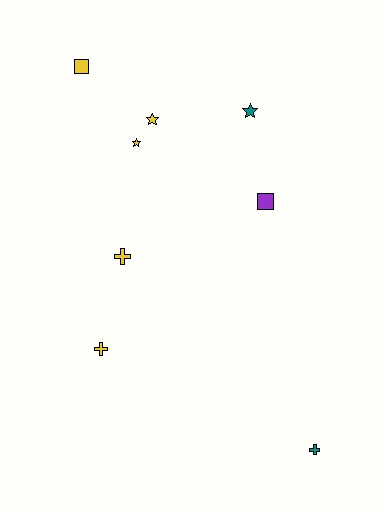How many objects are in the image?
There are 8 objects.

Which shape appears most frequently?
Star, with 3 objects.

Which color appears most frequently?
Yellow, with 5 objects.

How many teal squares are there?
There are no teal squares.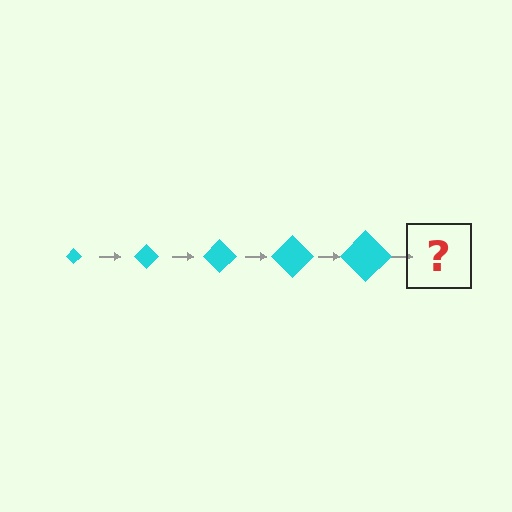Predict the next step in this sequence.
The next step is a cyan diamond, larger than the previous one.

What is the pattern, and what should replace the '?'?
The pattern is that the diamond gets progressively larger each step. The '?' should be a cyan diamond, larger than the previous one.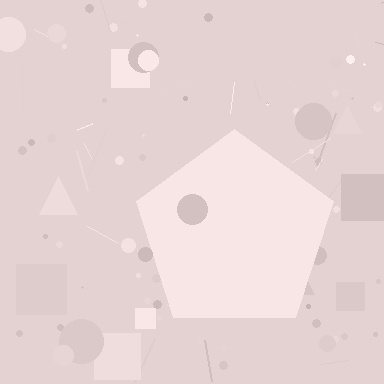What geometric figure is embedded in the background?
A pentagon is embedded in the background.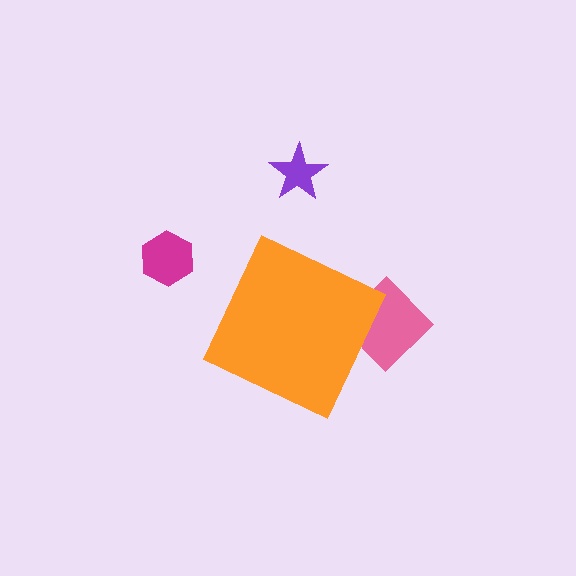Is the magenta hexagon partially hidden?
No, the magenta hexagon is fully visible.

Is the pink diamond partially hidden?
Yes, the pink diamond is partially hidden behind the orange diamond.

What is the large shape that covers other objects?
An orange diamond.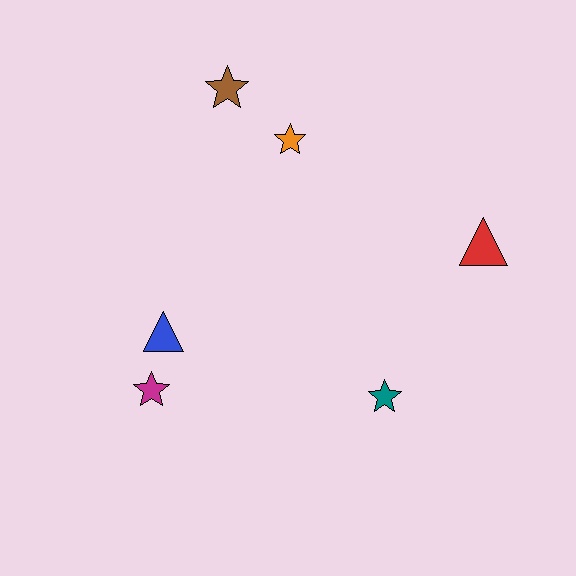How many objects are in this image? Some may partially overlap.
There are 6 objects.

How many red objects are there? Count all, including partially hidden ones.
There is 1 red object.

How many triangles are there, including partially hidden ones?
There are 2 triangles.